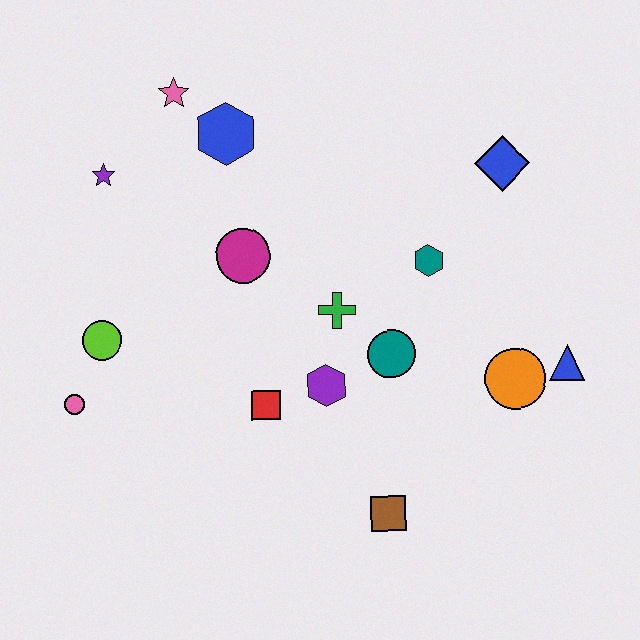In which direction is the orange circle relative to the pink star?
The orange circle is to the right of the pink star.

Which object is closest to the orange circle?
The blue triangle is closest to the orange circle.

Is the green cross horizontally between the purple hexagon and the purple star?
No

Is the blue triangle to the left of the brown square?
No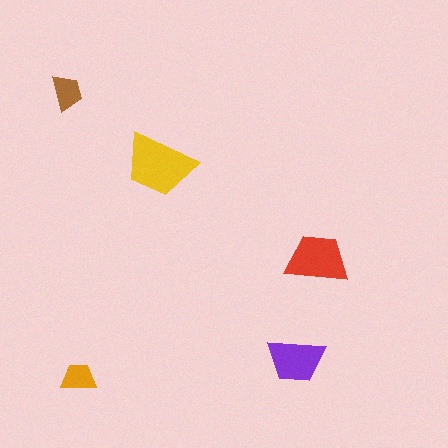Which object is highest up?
The brown trapezoid is topmost.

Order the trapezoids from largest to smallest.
the yellow one, the red one, the purple one, the brown one, the orange one.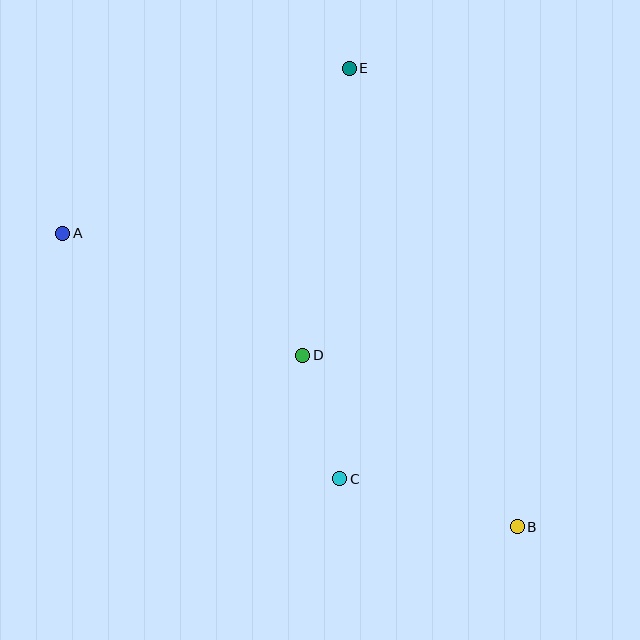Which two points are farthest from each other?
Points A and B are farthest from each other.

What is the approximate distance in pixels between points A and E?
The distance between A and E is approximately 330 pixels.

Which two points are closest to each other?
Points C and D are closest to each other.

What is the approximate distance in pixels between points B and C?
The distance between B and C is approximately 184 pixels.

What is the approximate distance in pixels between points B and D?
The distance between B and D is approximately 275 pixels.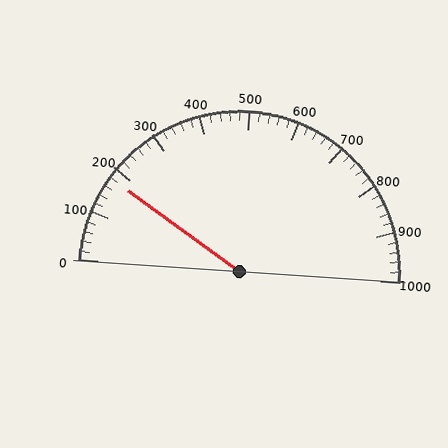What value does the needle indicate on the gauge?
The needle indicates approximately 180.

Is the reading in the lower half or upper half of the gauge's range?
The reading is in the lower half of the range (0 to 1000).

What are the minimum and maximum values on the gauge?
The gauge ranges from 0 to 1000.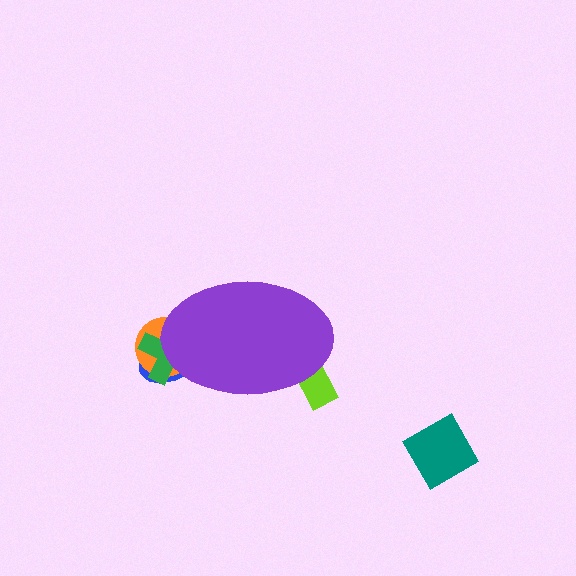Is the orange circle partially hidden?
Yes, the orange circle is partially hidden behind the purple ellipse.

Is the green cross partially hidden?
Yes, the green cross is partially hidden behind the purple ellipse.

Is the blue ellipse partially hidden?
Yes, the blue ellipse is partially hidden behind the purple ellipse.